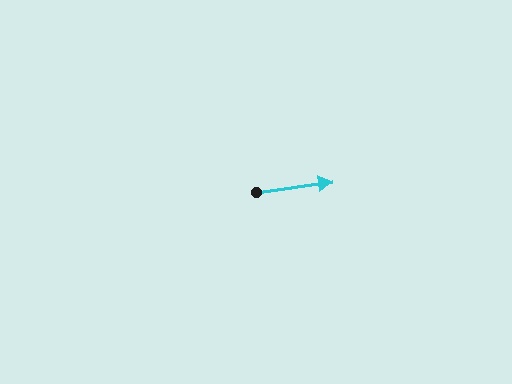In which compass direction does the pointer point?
East.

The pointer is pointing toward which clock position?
Roughly 3 o'clock.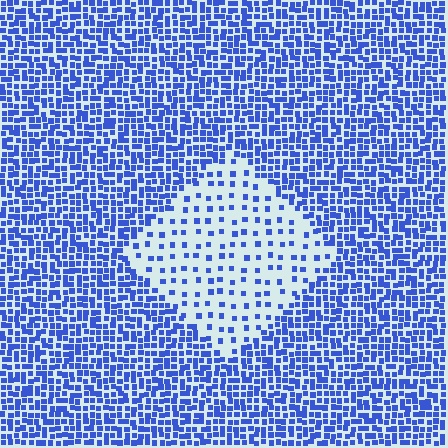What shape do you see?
I see a diamond.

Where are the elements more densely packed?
The elements are more densely packed outside the diamond boundary.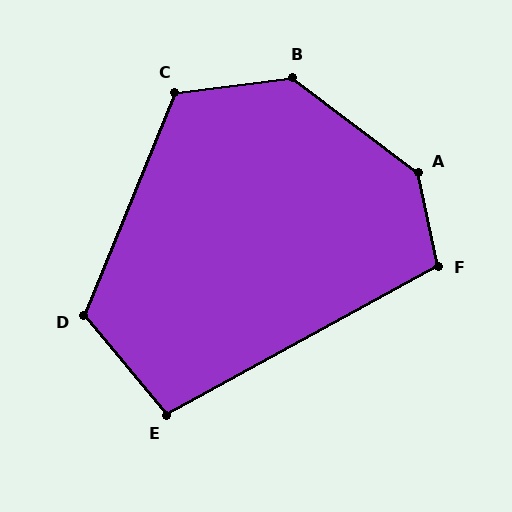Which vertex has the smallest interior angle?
E, at approximately 101 degrees.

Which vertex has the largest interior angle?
A, at approximately 139 degrees.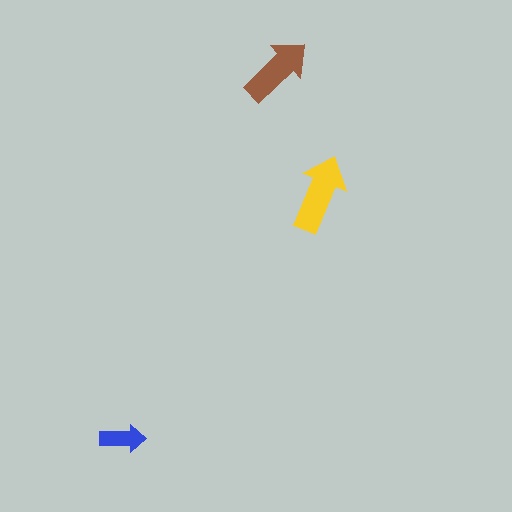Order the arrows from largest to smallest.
the yellow one, the brown one, the blue one.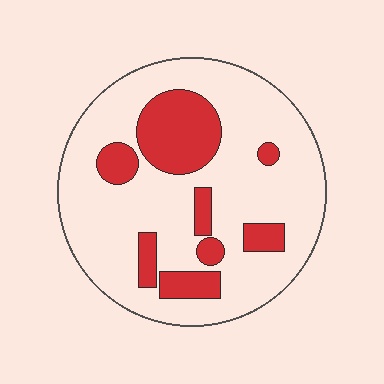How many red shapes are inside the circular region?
8.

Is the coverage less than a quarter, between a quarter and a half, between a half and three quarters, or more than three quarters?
Less than a quarter.